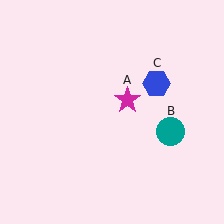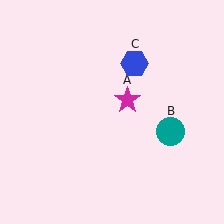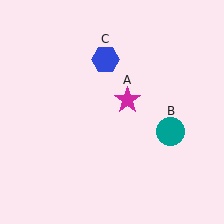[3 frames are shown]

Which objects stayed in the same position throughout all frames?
Magenta star (object A) and teal circle (object B) remained stationary.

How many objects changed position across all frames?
1 object changed position: blue hexagon (object C).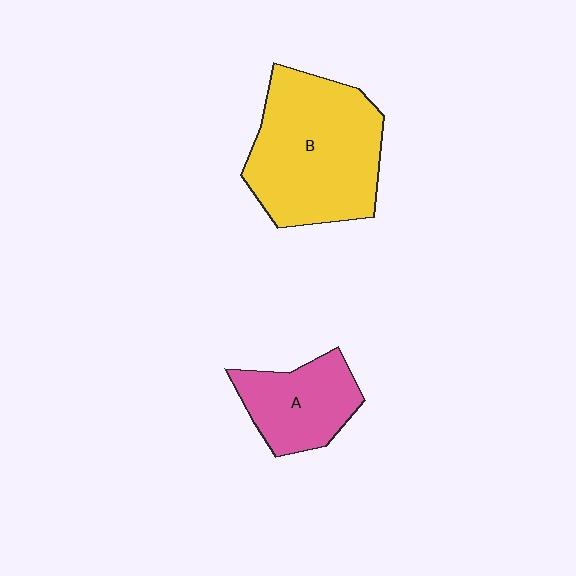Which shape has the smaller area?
Shape A (pink).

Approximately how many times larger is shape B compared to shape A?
Approximately 2.0 times.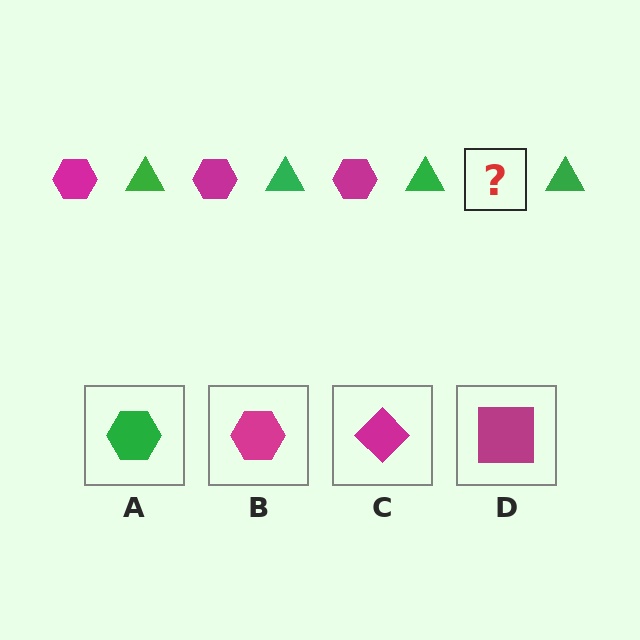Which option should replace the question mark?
Option B.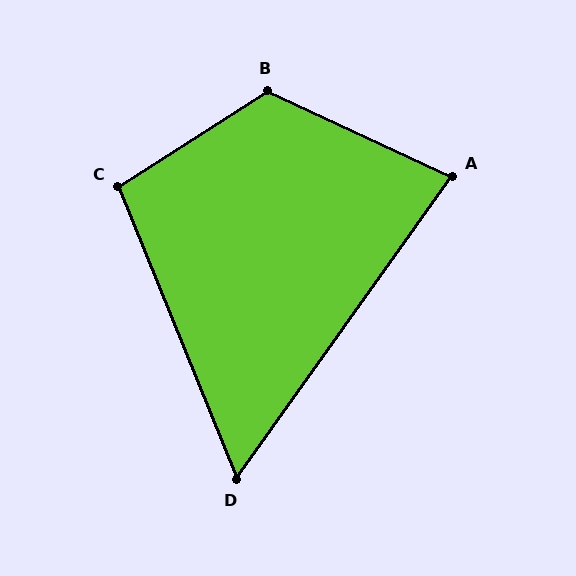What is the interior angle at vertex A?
Approximately 79 degrees (acute).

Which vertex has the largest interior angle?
B, at approximately 122 degrees.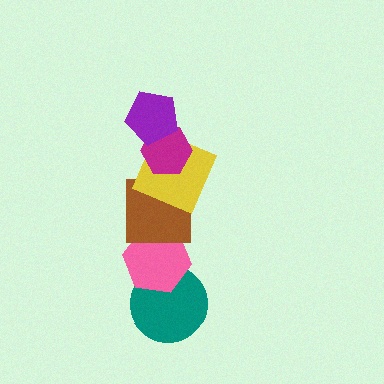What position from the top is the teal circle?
The teal circle is 6th from the top.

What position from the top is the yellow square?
The yellow square is 3rd from the top.